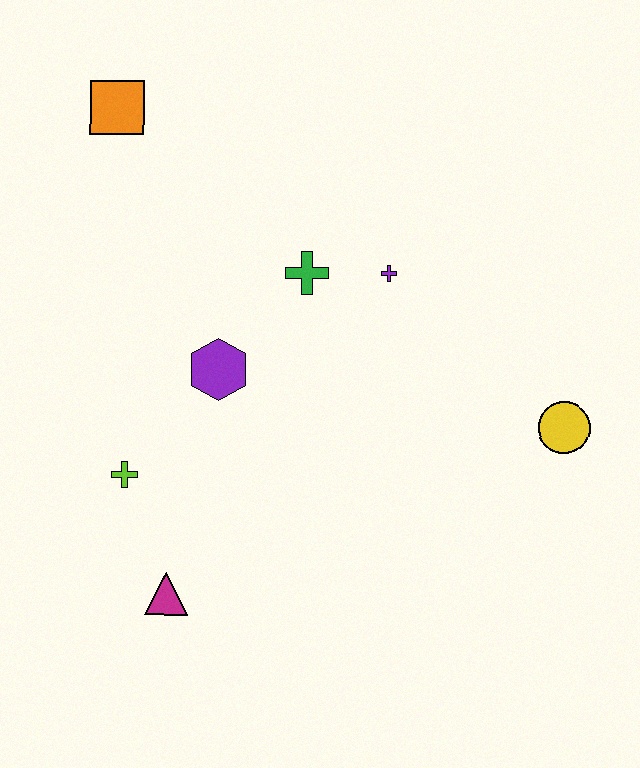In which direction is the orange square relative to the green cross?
The orange square is to the left of the green cross.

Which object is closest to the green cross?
The purple cross is closest to the green cross.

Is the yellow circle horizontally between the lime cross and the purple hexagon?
No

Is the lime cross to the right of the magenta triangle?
No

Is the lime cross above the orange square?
No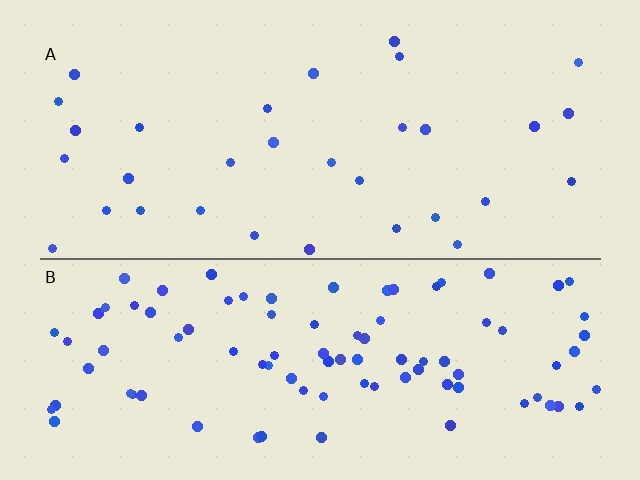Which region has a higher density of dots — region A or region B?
B (the bottom).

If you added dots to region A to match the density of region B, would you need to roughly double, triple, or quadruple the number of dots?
Approximately triple.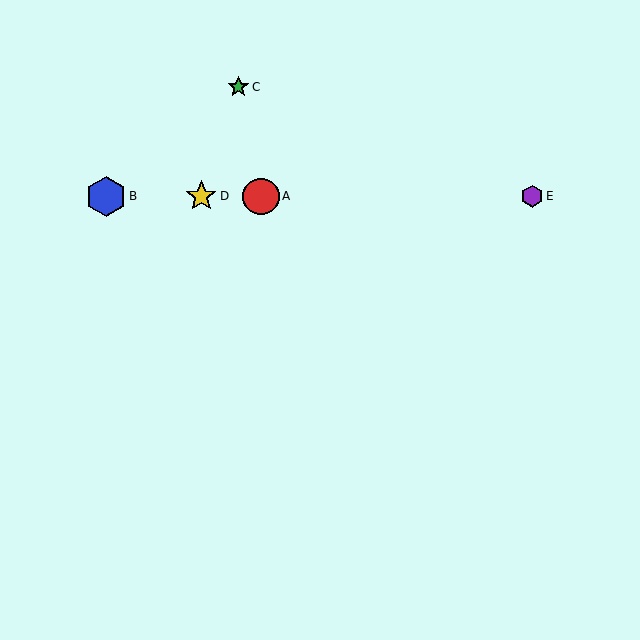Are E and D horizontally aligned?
Yes, both are at y≈196.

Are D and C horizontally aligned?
No, D is at y≈196 and C is at y≈87.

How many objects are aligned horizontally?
4 objects (A, B, D, E) are aligned horizontally.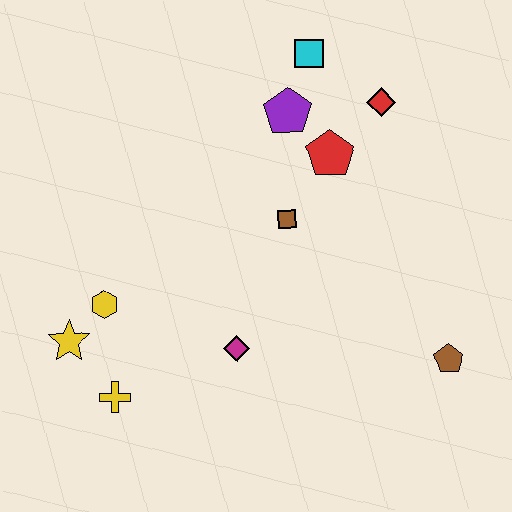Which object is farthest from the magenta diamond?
The cyan square is farthest from the magenta diamond.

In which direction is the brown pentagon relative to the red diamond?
The brown pentagon is below the red diamond.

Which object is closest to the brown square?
The red pentagon is closest to the brown square.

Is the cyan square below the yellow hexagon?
No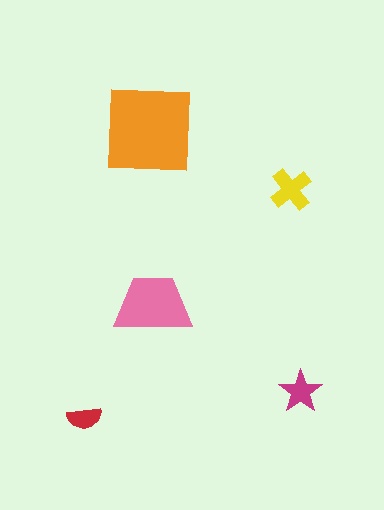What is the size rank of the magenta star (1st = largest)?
4th.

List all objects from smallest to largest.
The red semicircle, the magenta star, the yellow cross, the pink trapezoid, the orange square.